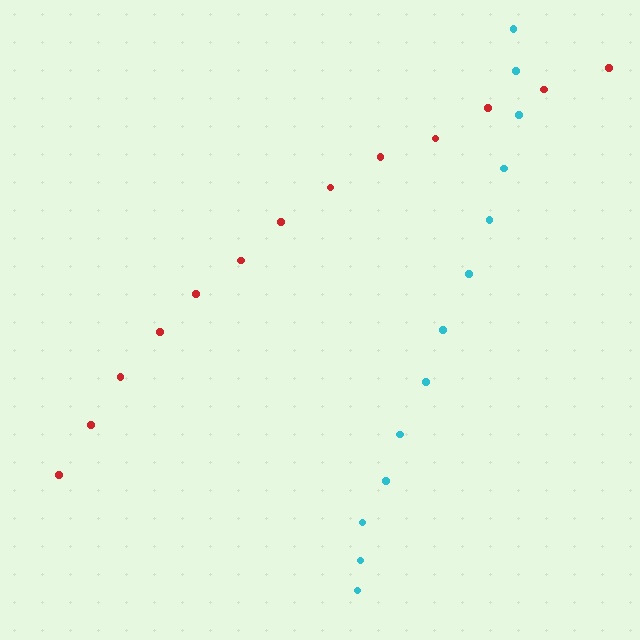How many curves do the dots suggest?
There are 2 distinct paths.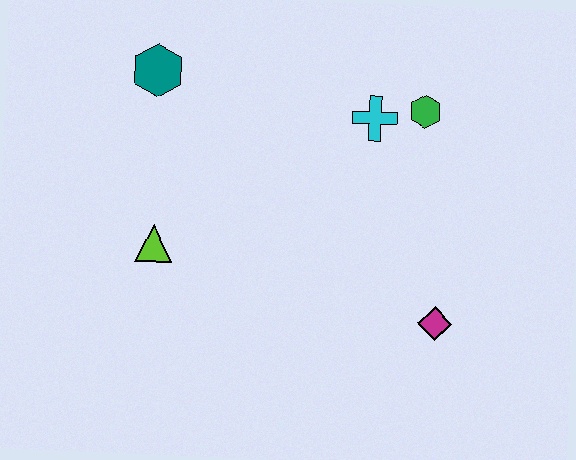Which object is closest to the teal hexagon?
The lime triangle is closest to the teal hexagon.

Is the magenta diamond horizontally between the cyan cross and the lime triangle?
No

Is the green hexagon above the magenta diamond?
Yes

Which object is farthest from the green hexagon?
The lime triangle is farthest from the green hexagon.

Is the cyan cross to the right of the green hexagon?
No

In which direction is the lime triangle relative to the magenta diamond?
The lime triangle is to the left of the magenta diamond.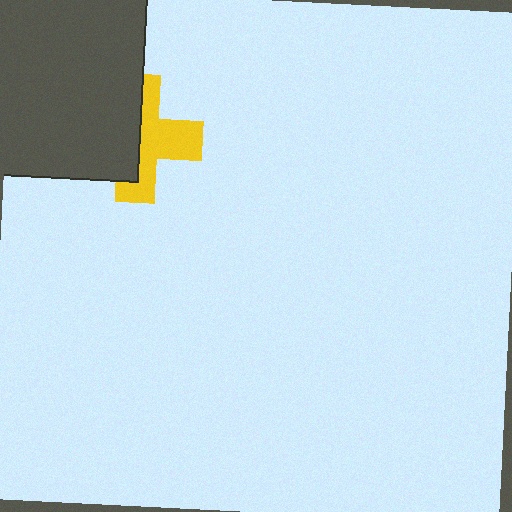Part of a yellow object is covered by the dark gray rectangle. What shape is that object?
It is a cross.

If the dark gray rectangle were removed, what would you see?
You would see the complete yellow cross.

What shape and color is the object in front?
The object in front is a dark gray rectangle.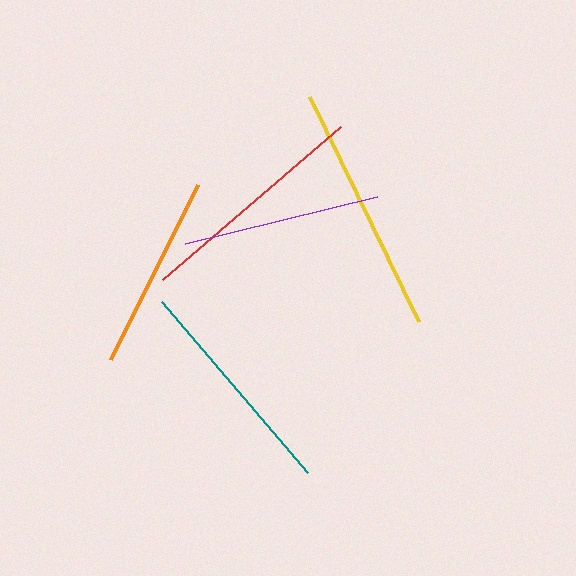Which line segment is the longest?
The yellow line is the longest at approximately 250 pixels.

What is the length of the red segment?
The red segment is approximately 234 pixels long.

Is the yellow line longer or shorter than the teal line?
The yellow line is longer than the teal line.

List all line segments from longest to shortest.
From longest to shortest: yellow, red, teal, purple, orange.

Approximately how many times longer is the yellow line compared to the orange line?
The yellow line is approximately 1.3 times the length of the orange line.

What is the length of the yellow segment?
The yellow segment is approximately 250 pixels long.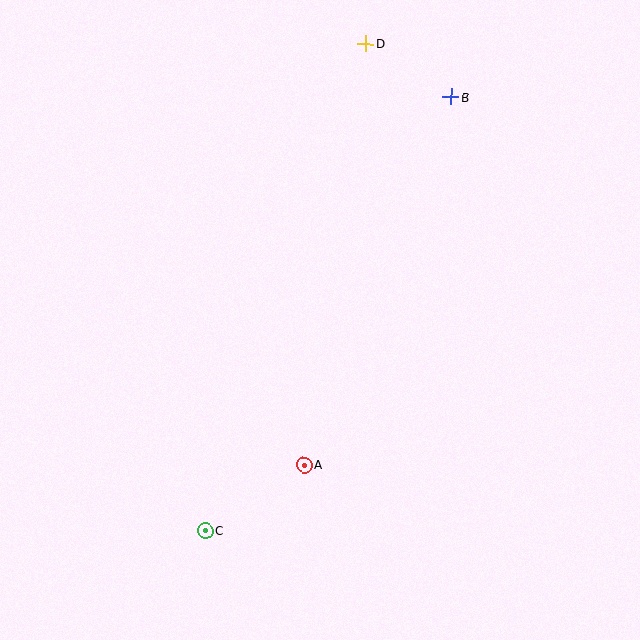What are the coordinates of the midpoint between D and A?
The midpoint between D and A is at (335, 254).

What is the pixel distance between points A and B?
The distance between A and B is 396 pixels.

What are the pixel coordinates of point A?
Point A is at (304, 465).